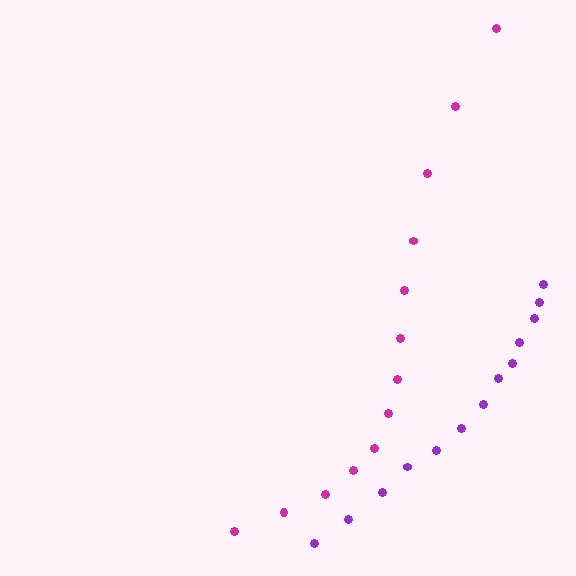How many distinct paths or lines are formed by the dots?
There are 2 distinct paths.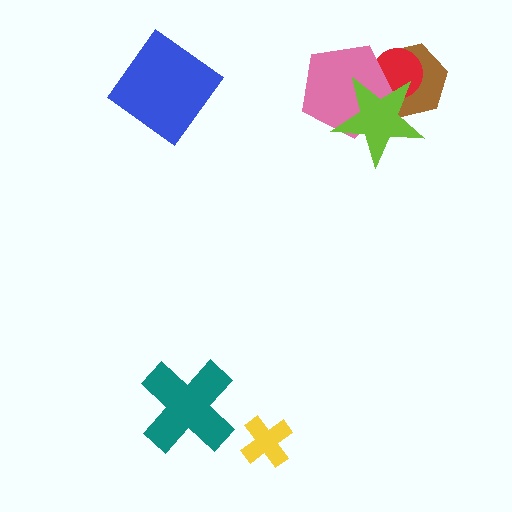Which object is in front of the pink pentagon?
The lime star is in front of the pink pentagon.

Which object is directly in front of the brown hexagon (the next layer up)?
The red circle is directly in front of the brown hexagon.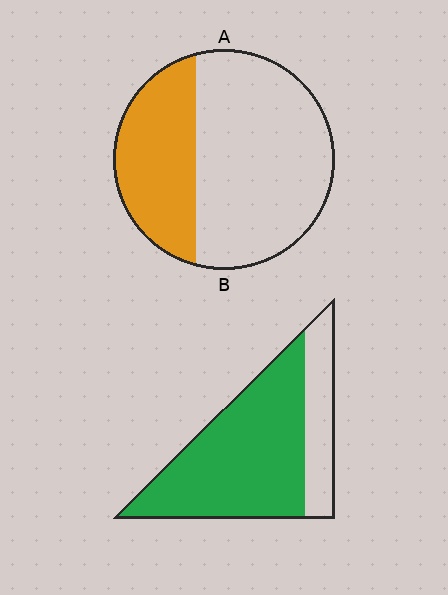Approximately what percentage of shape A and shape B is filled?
A is approximately 35% and B is approximately 75%.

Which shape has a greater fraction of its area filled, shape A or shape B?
Shape B.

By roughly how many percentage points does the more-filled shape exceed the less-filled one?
By roughly 40 percentage points (B over A).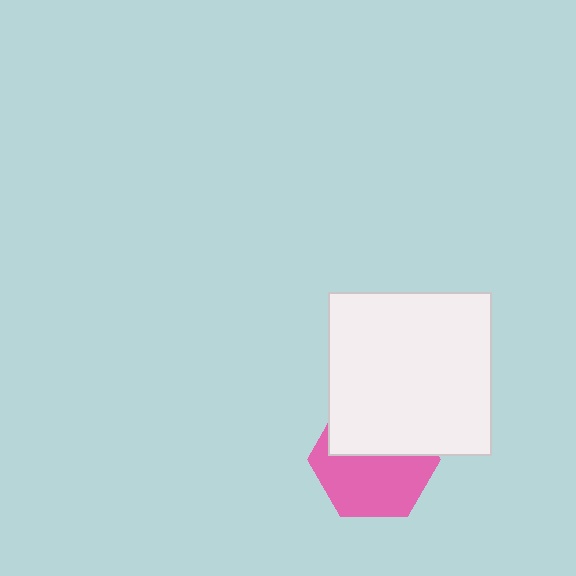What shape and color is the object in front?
The object in front is a white square.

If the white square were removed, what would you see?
You would see the complete pink hexagon.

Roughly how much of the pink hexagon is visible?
About half of it is visible (roughly 57%).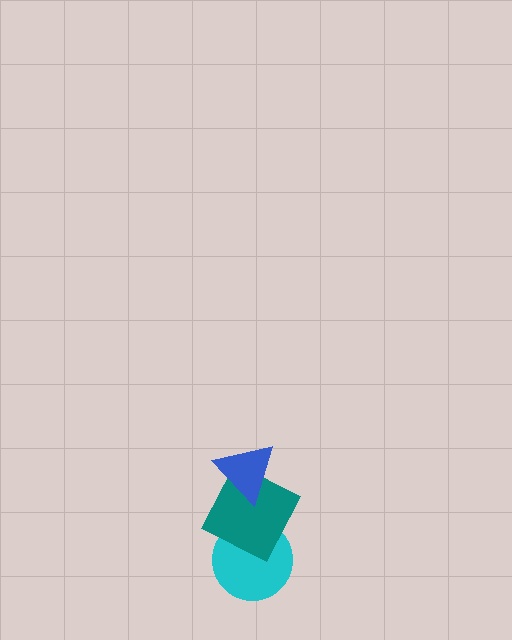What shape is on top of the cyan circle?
The teal square is on top of the cyan circle.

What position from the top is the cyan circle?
The cyan circle is 3rd from the top.